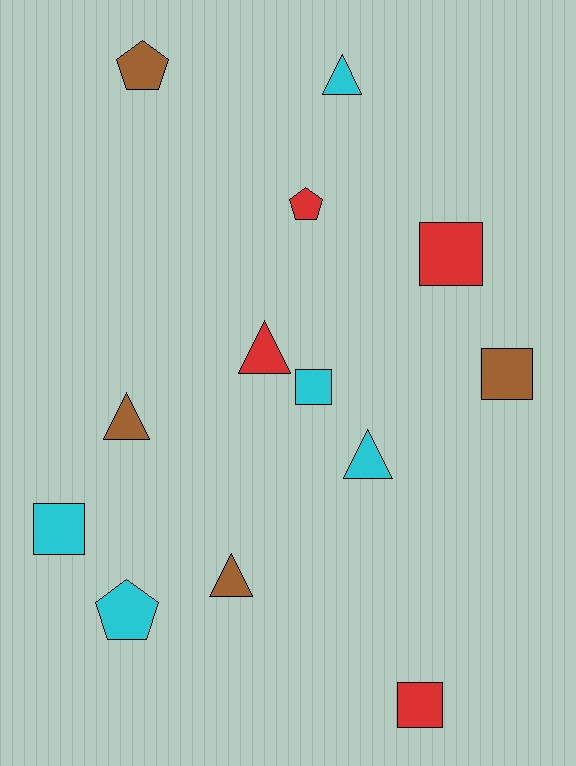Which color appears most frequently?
Cyan, with 5 objects.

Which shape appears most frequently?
Square, with 5 objects.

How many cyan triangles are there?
There are 2 cyan triangles.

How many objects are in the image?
There are 13 objects.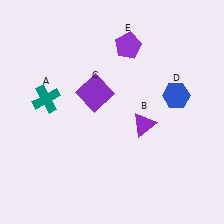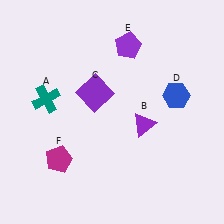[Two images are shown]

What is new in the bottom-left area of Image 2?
A magenta pentagon (F) was added in the bottom-left area of Image 2.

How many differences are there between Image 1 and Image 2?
There is 1 difference between the two images.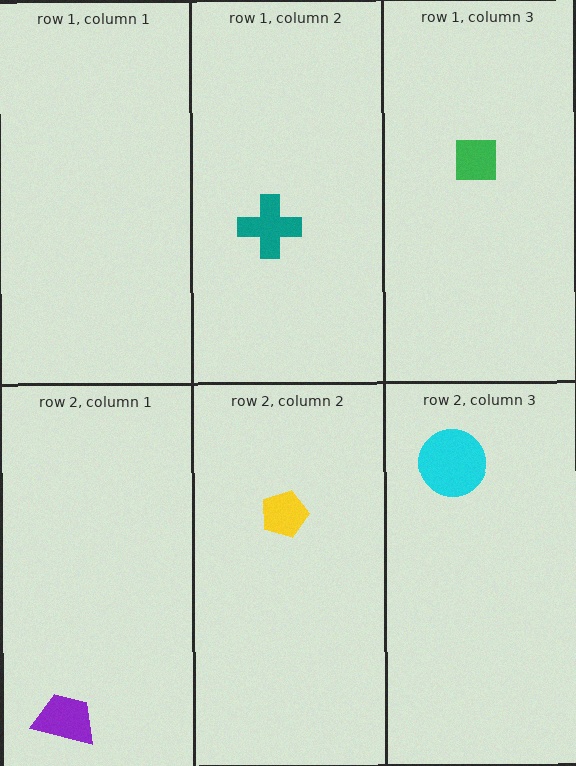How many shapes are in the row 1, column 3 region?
1.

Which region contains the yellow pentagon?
The row 2, column 2 region.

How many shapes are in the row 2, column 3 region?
1.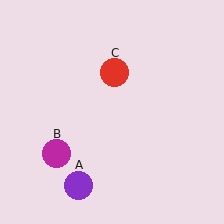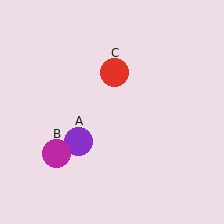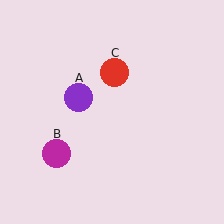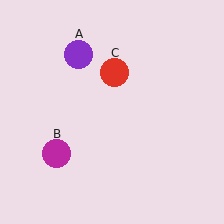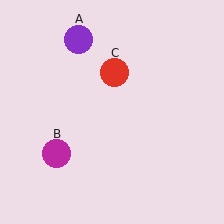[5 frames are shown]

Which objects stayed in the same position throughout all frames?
Magenta circle (object B) and red circle (object C) remained stationary.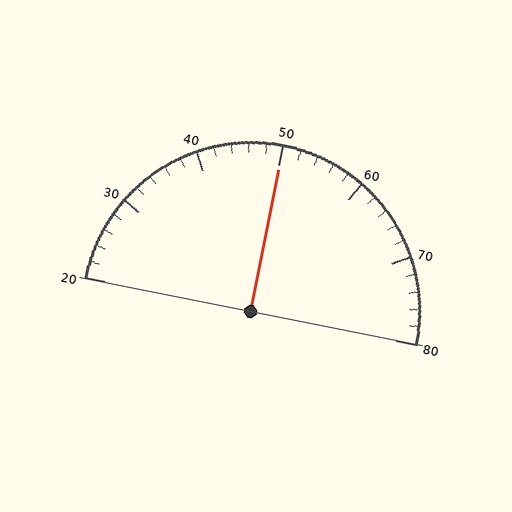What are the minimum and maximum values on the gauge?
The gauge ranges from 20 to 80.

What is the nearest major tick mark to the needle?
The nearest major tick mark is 50.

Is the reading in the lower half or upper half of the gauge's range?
The reading is in the upper half of the range (20 to 80).